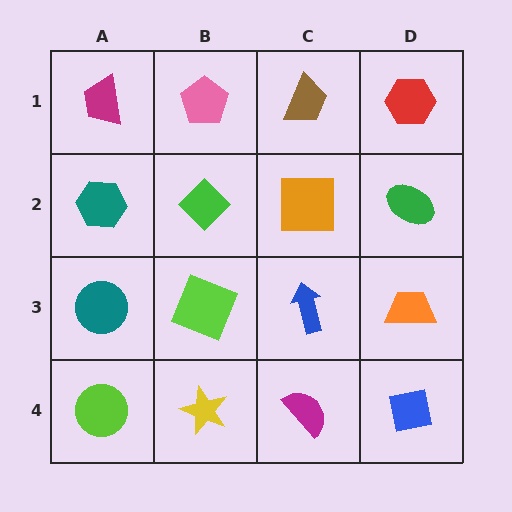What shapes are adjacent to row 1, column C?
An orange square (row 2, column C), a pink pentagon (row 1, column B), a red hexagon (row 1, column D).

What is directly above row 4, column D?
An orange trapezoid.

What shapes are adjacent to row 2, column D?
A red hexagon (row 1, column D), an orange trapezoid (row 3, column D), an orange square (row 2, column C).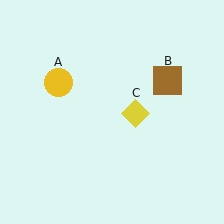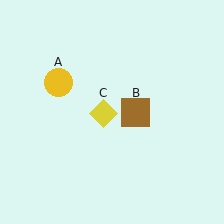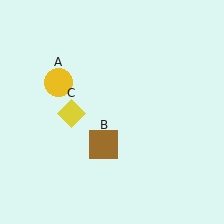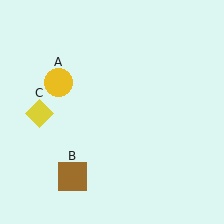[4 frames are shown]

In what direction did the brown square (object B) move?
The brown square (object B) moved down and to the left.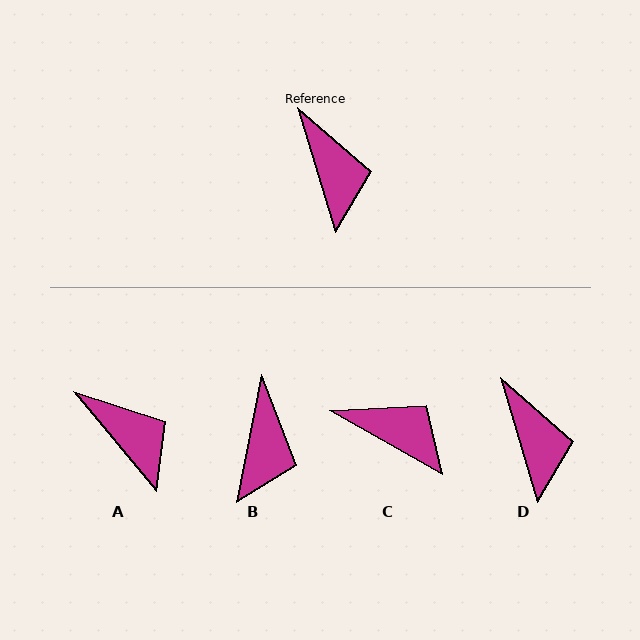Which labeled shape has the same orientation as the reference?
D.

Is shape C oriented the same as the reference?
No, it is off by about 44 degrees.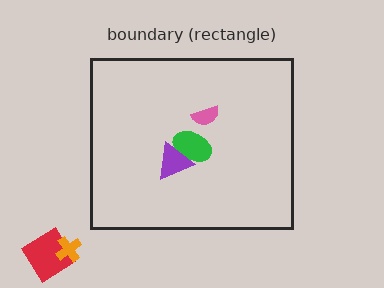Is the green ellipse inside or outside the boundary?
Inside.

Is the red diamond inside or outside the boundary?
Outside.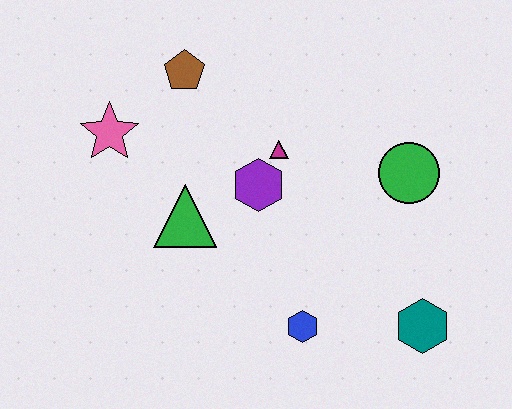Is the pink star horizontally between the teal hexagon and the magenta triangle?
No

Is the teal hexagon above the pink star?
No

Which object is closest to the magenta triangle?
The purple hexagon is closest to the magenta triangle.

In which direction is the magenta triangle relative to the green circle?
The magenta triangle is to the left of the green circle.